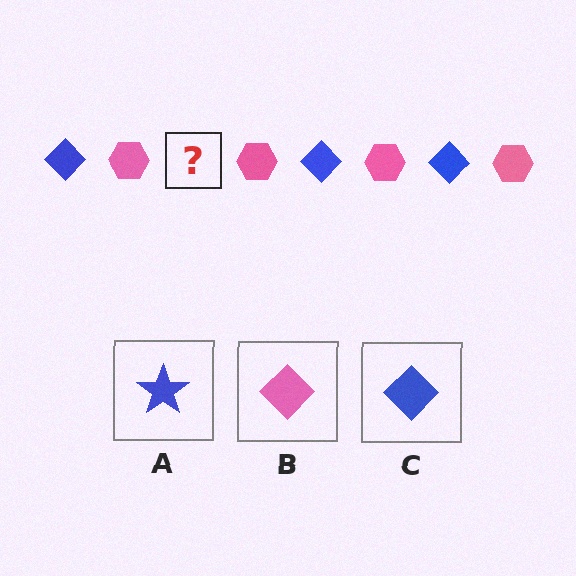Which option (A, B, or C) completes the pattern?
C.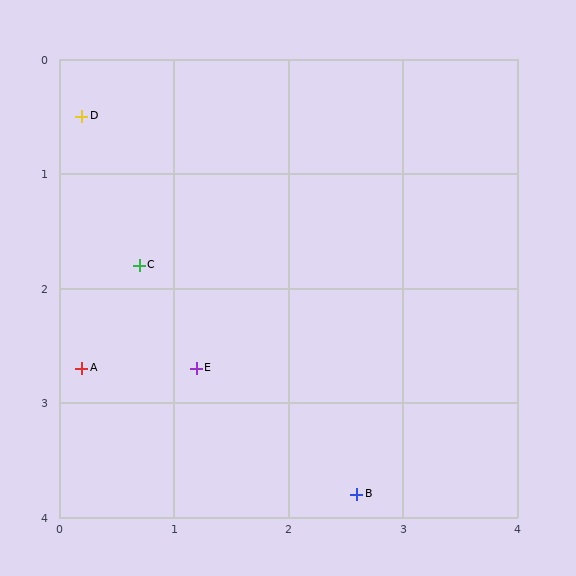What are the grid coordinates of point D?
Point D is at approximately (0.2, 0.5).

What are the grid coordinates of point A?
Point A is at approximately (0.2, 2.7).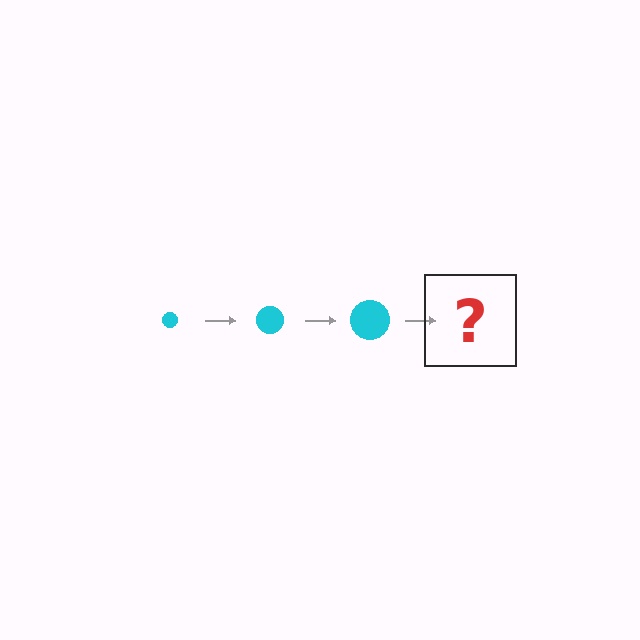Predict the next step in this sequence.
The next step is a cyan circle, larger than the previous one.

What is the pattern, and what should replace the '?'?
The pattern is that the circle gets progressively larger each step. The '?' should be a cyan circle, larger than the previous one.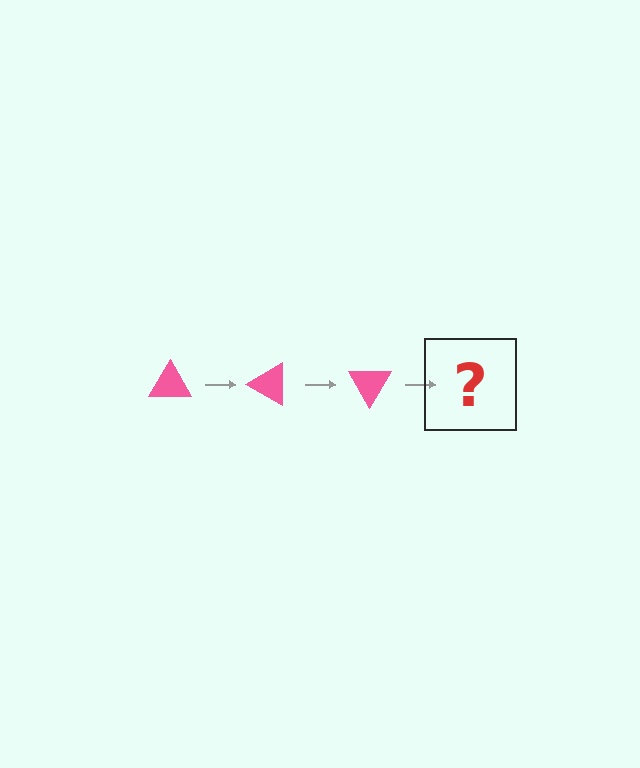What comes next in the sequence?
The next element should be a pink triangle rotated 90 degrees.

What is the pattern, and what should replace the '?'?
The pattern is that the triangle rotates 30 degrees each step. The '?' should be a pink triangle rotated 90 degrees.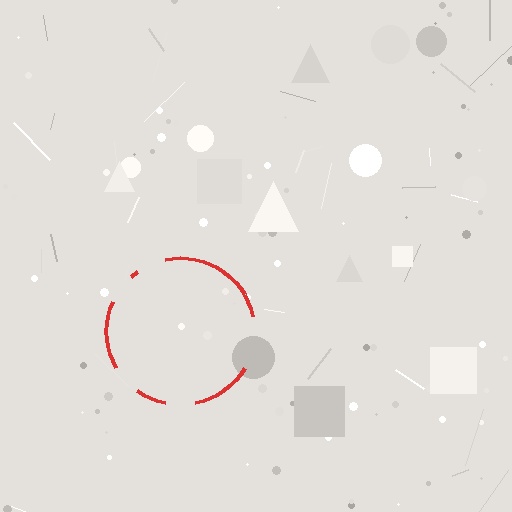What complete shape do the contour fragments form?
The contour fragments form a circle.